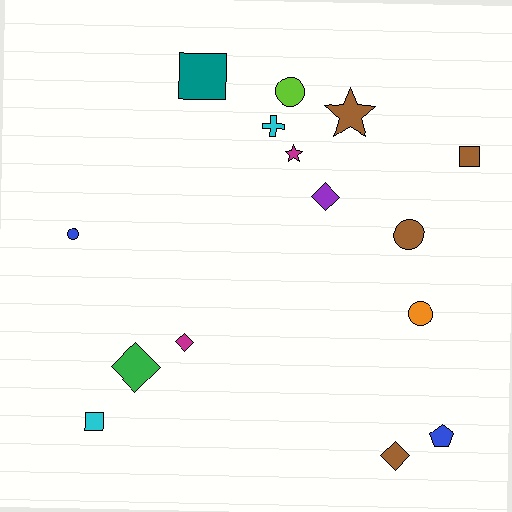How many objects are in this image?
There are 15 objects.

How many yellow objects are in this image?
There are no yellow objects.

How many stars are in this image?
There are 2 stars.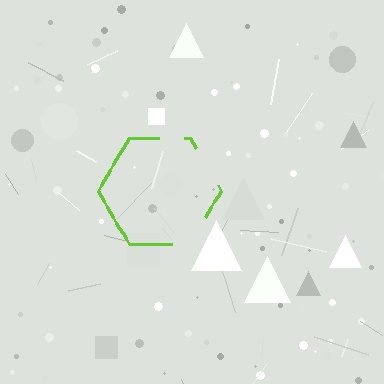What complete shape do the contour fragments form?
The contour fragments form a hexagon.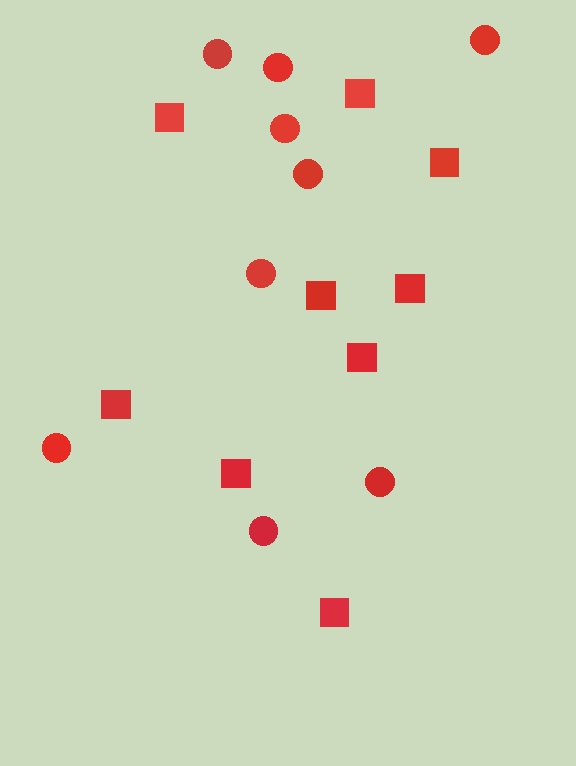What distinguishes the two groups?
There are 2 groups: one group of squares (9) and one group of circles (9).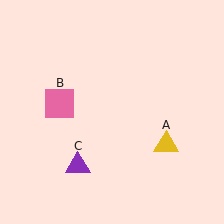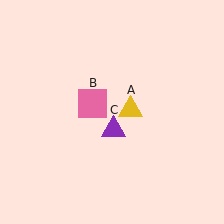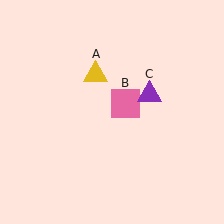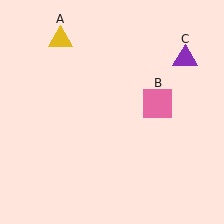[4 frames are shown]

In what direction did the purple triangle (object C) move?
The purple triangle (object C) moved up and to the right.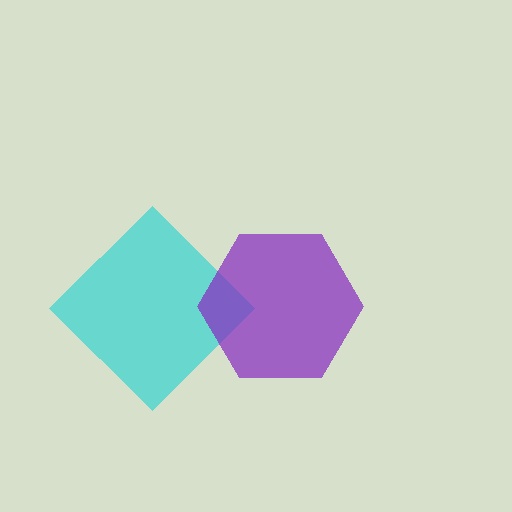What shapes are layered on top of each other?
The layered shapes are: a cyan diamond, a purple hexagon.